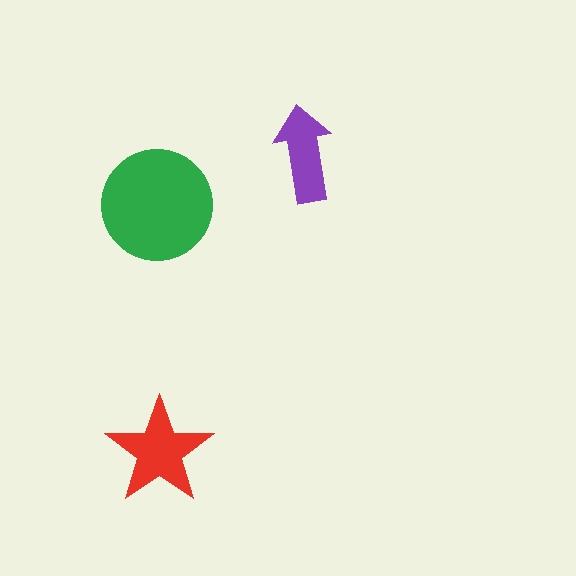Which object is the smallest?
The purple arrow.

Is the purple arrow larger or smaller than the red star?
Smaller.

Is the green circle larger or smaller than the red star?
Larger.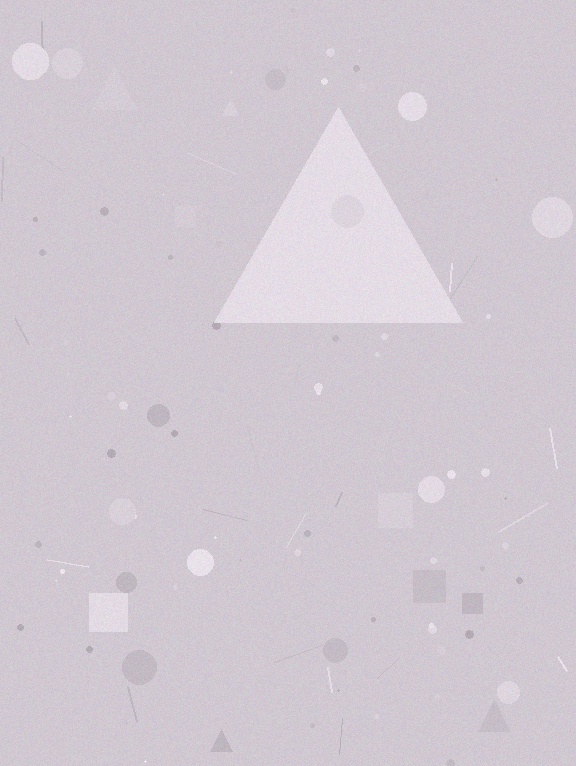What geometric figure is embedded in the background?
A triangle is embedded in the background.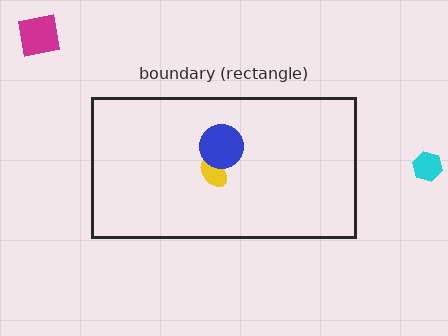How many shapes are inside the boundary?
2 inside, 2 outside.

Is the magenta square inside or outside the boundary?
Outside.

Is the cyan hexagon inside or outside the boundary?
Outside.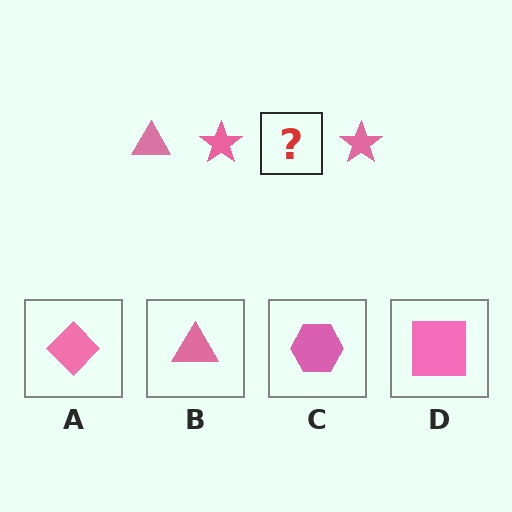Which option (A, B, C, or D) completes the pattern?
B.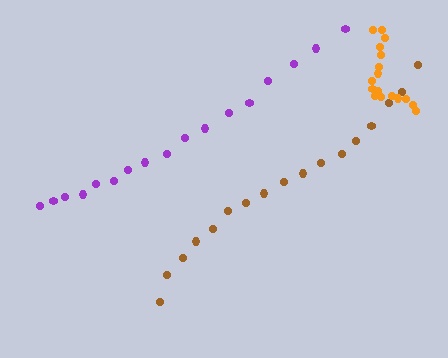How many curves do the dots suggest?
There are 3 distinct paths.